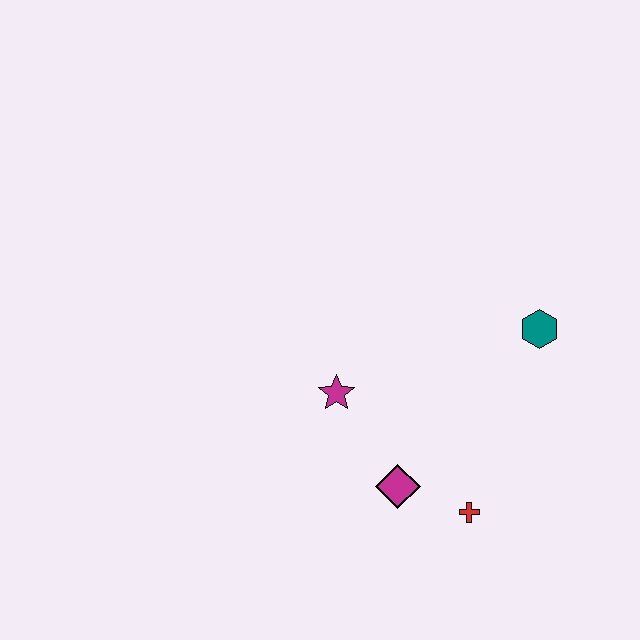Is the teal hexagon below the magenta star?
No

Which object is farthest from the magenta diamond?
The teal hexagon is farthest from the magenta diamond.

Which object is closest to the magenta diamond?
The red cross is closest to the magenta diamond.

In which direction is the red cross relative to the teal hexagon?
The red cross is below the teal hexagon.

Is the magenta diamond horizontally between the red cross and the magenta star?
Yes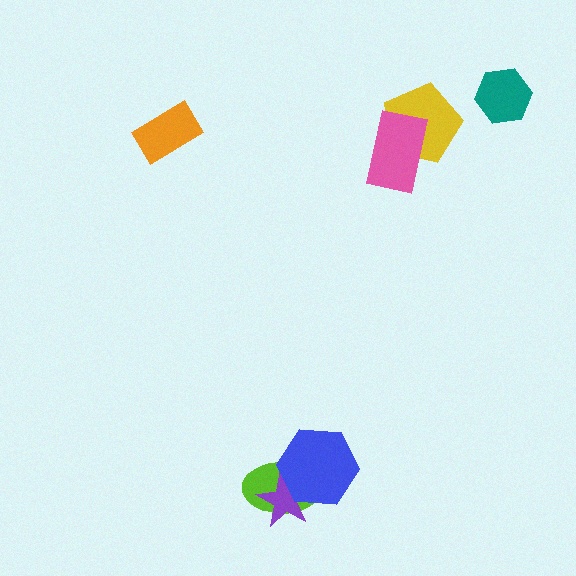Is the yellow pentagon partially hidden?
Yes, it is partially covered by another shape.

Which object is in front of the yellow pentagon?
The pink rectangle is in front of the yellow pentagon.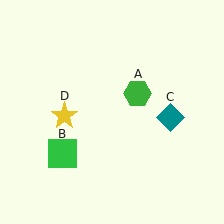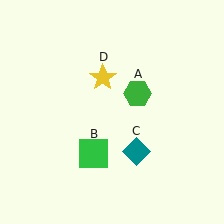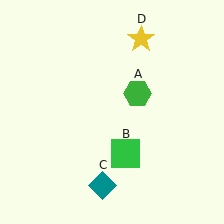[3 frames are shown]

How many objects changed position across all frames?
3 objects changed position: green square (object B), teal diamond (object C), yellow star (object D).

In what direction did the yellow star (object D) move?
The yellow star (object D) moved up and to the right.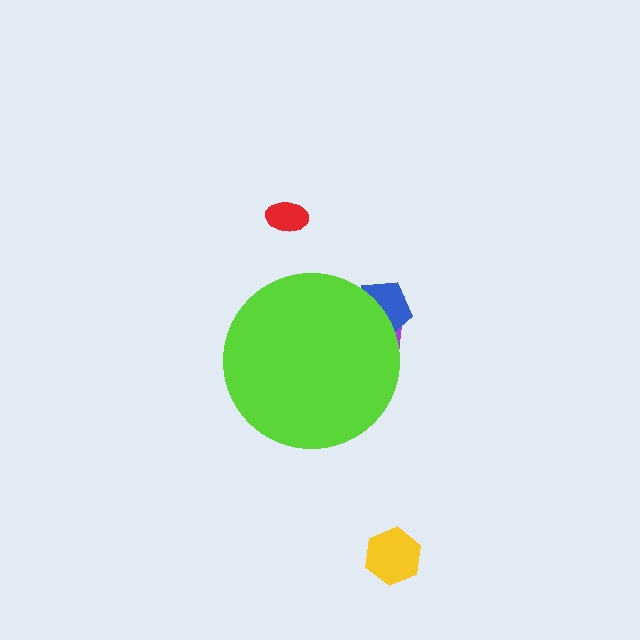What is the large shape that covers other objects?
A lime circle.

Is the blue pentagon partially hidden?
Yes, the blue pentagon is partially hidden behind the lime circle.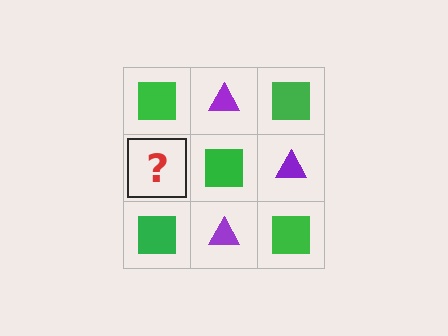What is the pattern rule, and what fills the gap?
The rule is that it alternates green square and purple triangle in a checkerboard pattern. The gap should be filled with a purple triangle.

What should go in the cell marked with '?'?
The missing cell should contain a purple triangle.